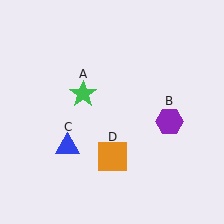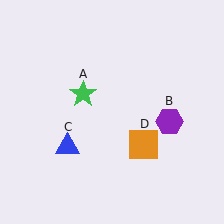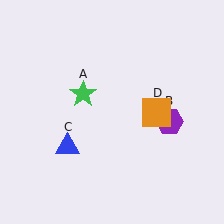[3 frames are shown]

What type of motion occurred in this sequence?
The orange square (object D) rotated counterclockwise around the center of the scene.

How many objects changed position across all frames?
1 object changed position: orange square (object D).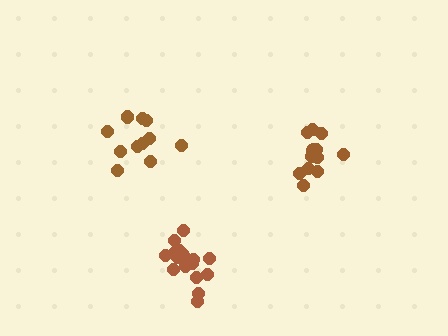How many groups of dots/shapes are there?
There are 3 groups.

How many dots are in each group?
Group 1: 13 dots, Group 2: 17 dots, Group 3: 11 dots (41 total).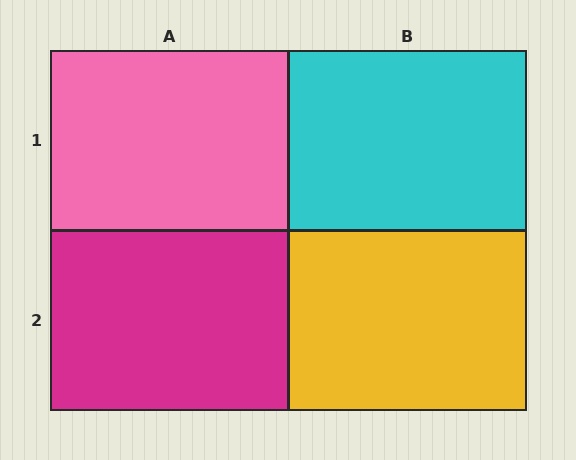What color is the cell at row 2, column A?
Magenta.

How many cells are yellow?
1 cell is yellow.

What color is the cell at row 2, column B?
Yellow.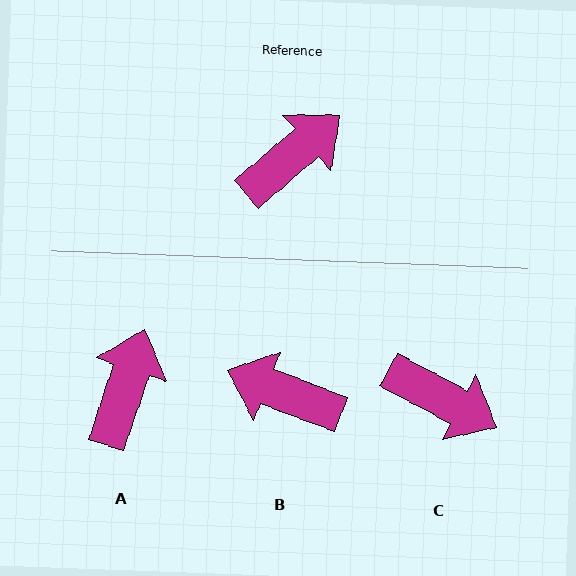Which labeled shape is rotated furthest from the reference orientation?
B, about 119 degrees away.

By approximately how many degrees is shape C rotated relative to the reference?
Approximately 68 degrees clockwise.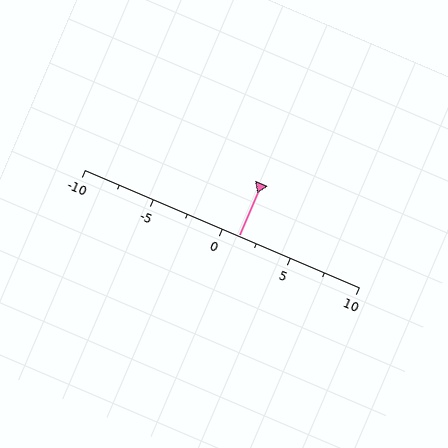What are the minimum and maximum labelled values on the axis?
The axis runs from -10 to 10.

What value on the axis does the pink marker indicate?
The marker indicates approximately 1.2.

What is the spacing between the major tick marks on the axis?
The major ticks are spaced 5 apart.